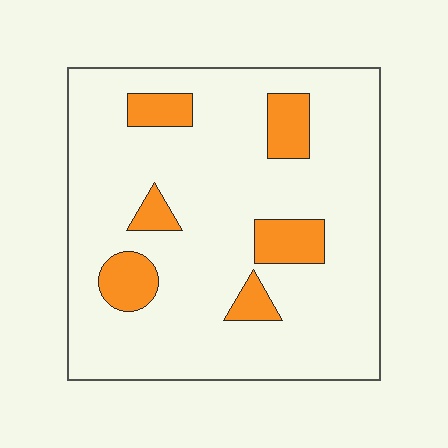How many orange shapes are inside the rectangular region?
6.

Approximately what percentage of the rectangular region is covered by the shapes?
Approximately 15%.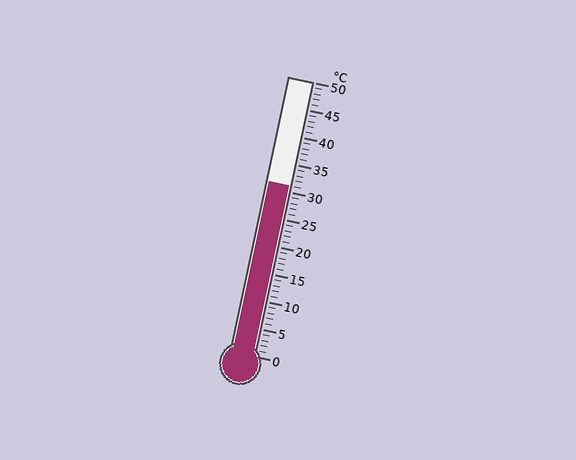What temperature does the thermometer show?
The thermometer shows approximately 31°C.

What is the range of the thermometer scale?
The thermometer scale ranges from 0°C to 50°C.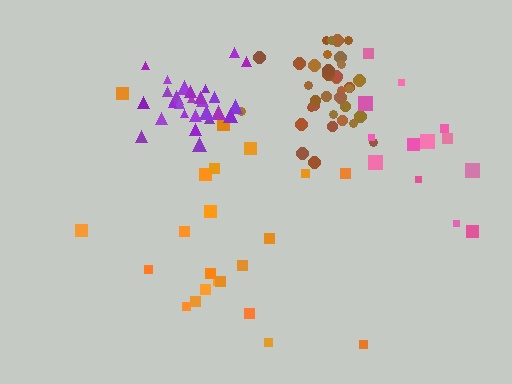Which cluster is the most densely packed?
Purple.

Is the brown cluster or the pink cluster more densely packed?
Brown.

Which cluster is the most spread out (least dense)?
Orange.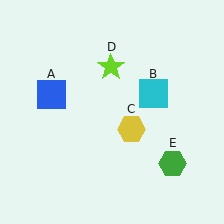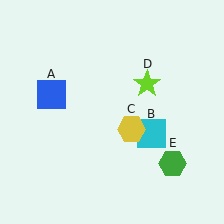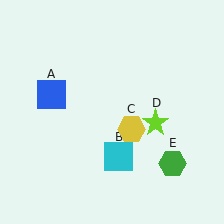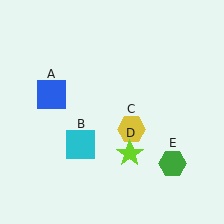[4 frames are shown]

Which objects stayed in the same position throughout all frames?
Blue square (object A) and yellow hexagon (object C) and green hexagon (object E) remained stationary.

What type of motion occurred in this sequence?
The cyan square (object B), lime star (object D) rotated clockwise around the center of the scene.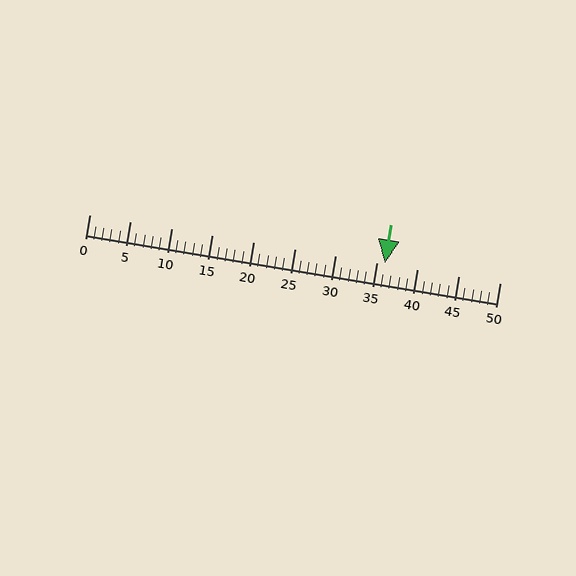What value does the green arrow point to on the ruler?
The green arrow points to approximately 36.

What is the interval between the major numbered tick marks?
The major tick marks are spaced 5 units apart.